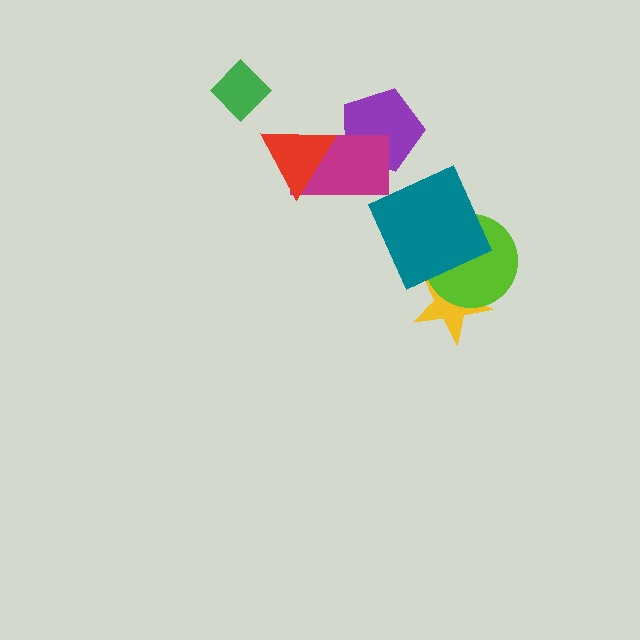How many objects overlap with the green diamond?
0 objects overlap with the green diamond.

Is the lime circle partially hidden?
Yes, it is partially covered by another shape.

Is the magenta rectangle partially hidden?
Yes, it is partially covered by another shape.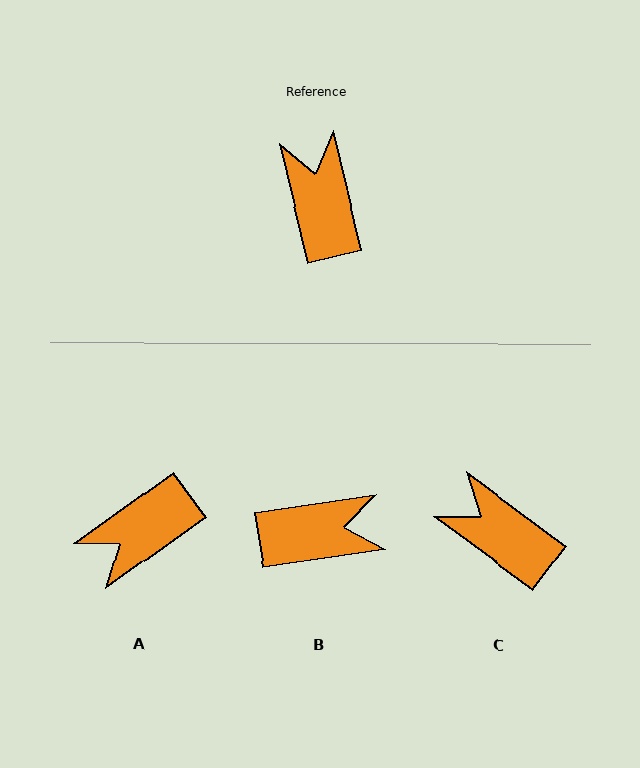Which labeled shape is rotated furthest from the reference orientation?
A, about 112 degrees away.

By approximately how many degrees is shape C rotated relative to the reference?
Approximately 40 degrees counter-clockwise.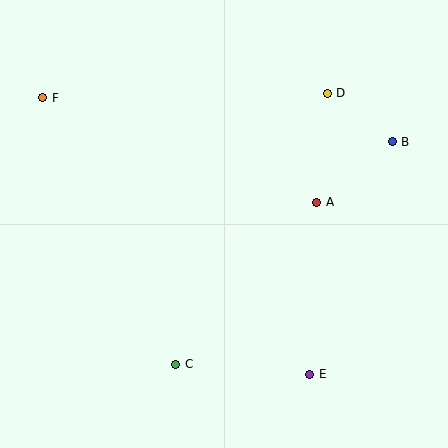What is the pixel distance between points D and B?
The distance between D and B is 81 pixels.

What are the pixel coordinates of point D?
Point D is at (327, 93).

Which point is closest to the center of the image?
Point A at (317, 202) is closest to the center.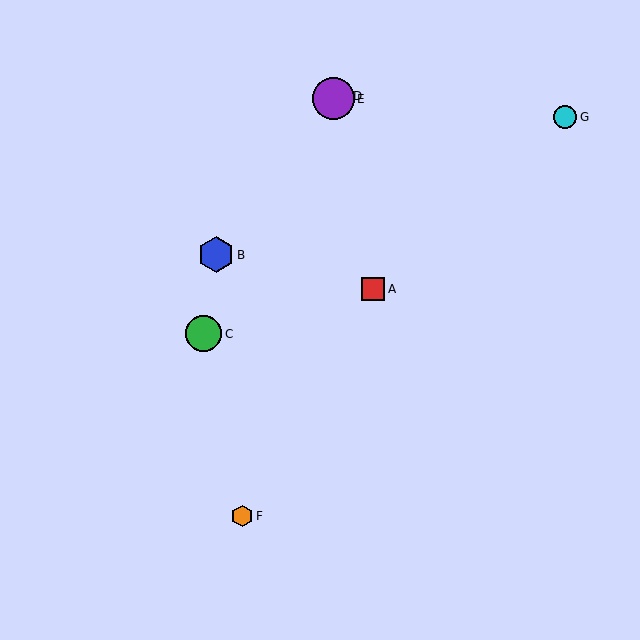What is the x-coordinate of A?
Object A is at x≈373.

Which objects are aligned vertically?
Objects D, E are aligned vertically.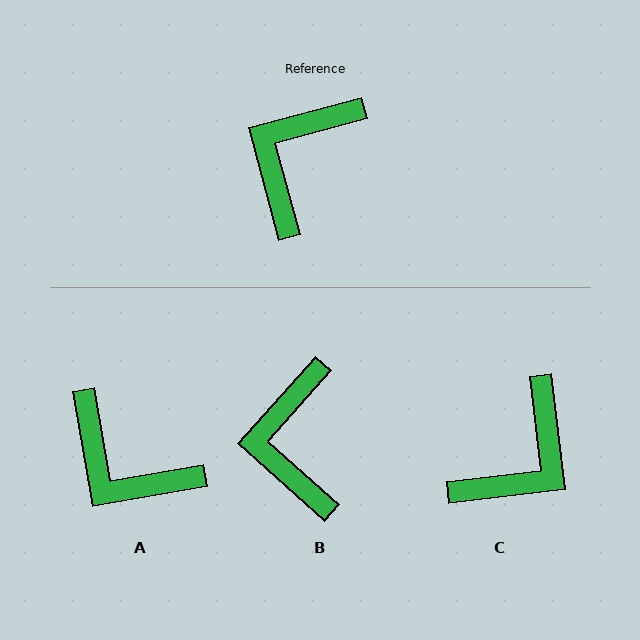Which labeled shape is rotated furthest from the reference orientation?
C, about 172 degrees away.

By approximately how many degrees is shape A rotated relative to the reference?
Approximately 85 degrees counter-clockwise.